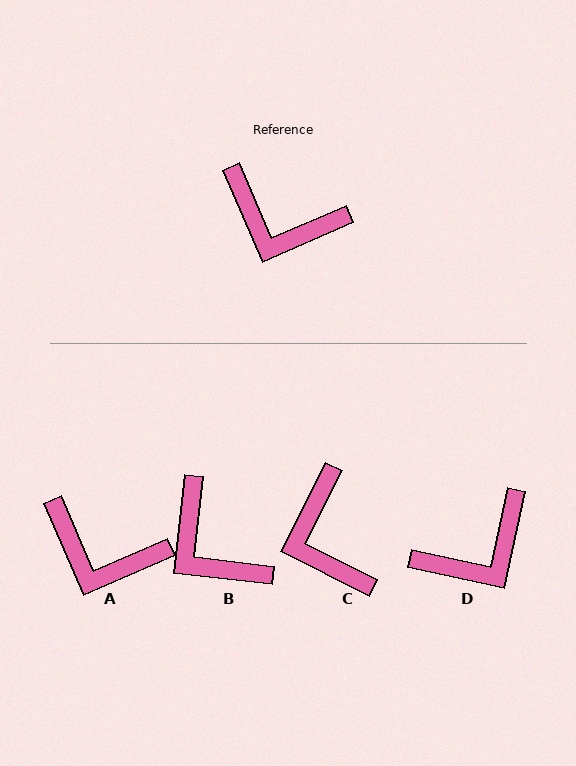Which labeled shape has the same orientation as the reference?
A.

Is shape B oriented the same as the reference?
No, it is off by about 30 degrees.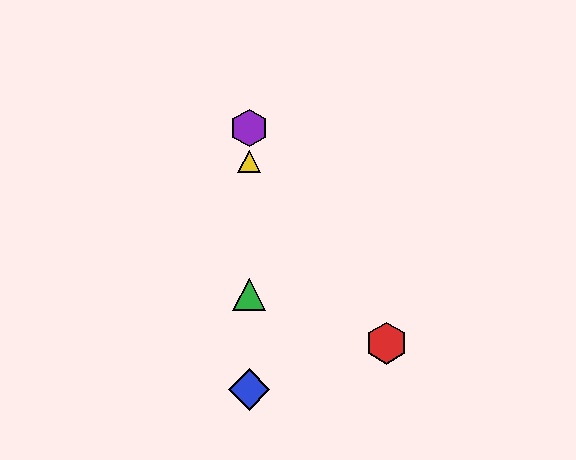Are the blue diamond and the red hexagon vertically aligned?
No, the blue diamond is at x≈249 and the red hexagon is at x≈386.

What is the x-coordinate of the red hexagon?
The red hexagon is at x≈386.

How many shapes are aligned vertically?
4 shapes (the blue diamond, the green triangle, the yellow triangle, the purple hexagon) are aligned vertically.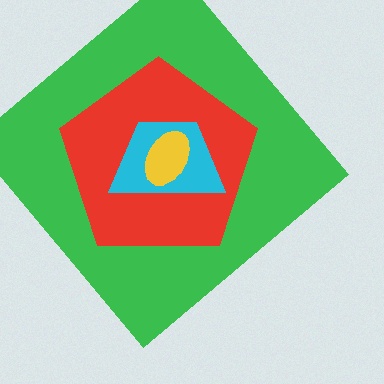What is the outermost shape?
The green diamond.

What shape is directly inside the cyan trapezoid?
The yellow ellipse.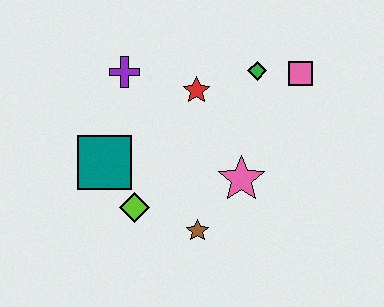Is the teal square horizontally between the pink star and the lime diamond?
No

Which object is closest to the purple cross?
The red star is closest to the purple cross.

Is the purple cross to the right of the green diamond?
No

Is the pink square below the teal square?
No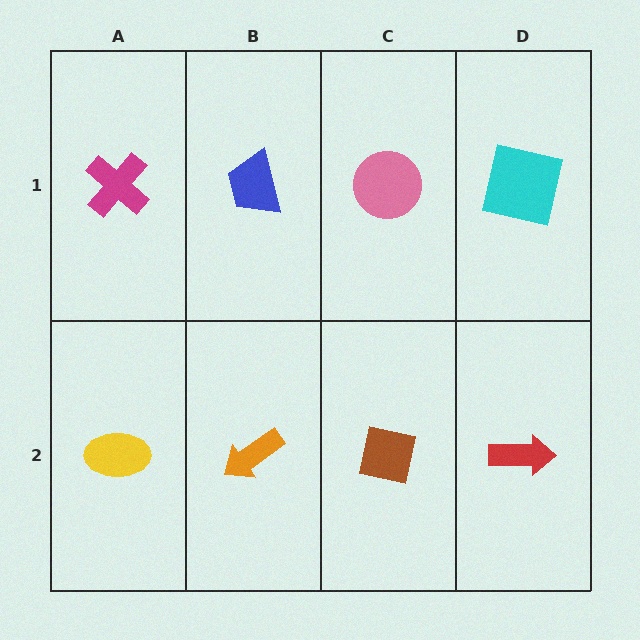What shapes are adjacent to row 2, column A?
A magenta cross (row 1, column A), an orange arrow (row 2, column B).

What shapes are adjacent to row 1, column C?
A brown square (row 2, column C), a blue trapezoid (row 1, column B), a cyan square (row 1, column D).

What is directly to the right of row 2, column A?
An orange arrow.